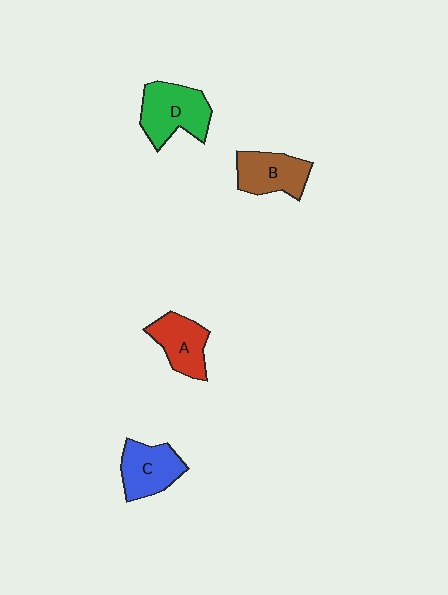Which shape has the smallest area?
Shape A (red).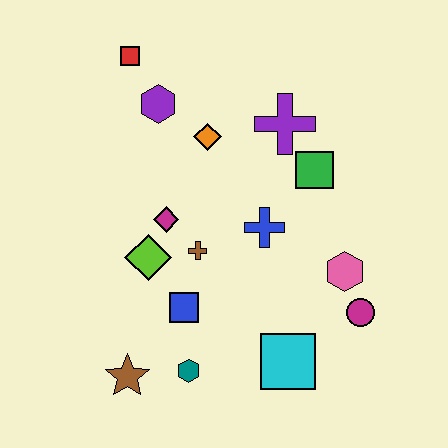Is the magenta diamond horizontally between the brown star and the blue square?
Yes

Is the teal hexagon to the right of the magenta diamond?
Yes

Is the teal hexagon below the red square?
Yes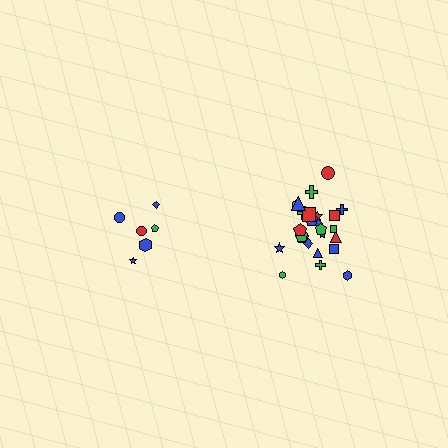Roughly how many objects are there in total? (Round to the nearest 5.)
Roughly 30 objects in total.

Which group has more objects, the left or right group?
The right group.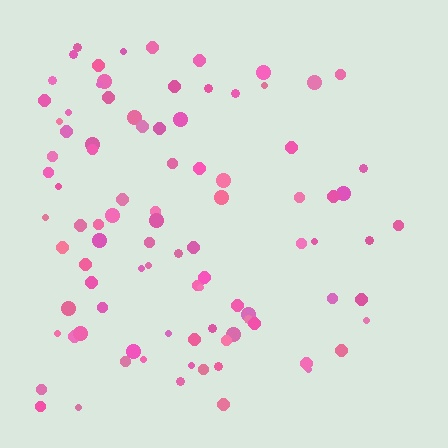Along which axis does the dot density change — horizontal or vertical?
Horizontal.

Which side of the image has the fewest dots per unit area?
The right.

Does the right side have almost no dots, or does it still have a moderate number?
Still a moderate number, just noticeably fewer than the left.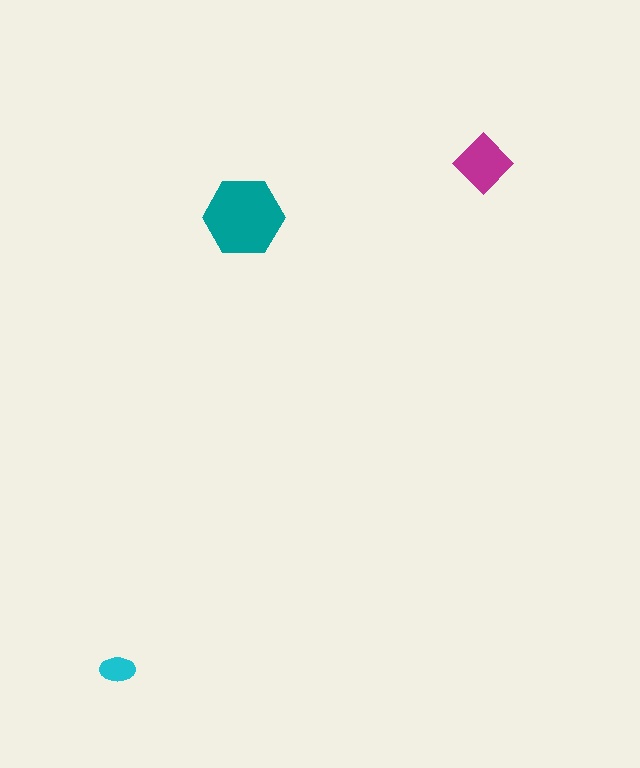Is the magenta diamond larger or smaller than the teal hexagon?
Smaller.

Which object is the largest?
The teal hexagon.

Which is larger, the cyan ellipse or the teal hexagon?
The teal hexagon.